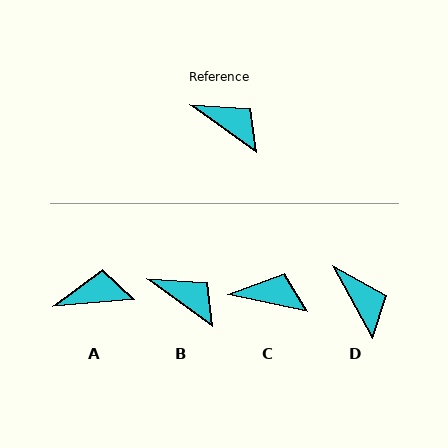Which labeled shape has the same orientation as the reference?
B.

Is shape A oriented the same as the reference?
No, it is off by about 40 degrees.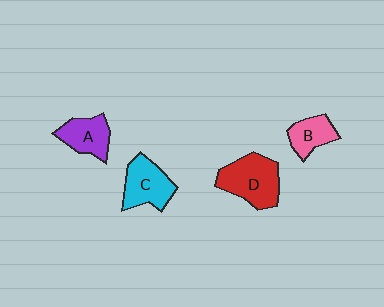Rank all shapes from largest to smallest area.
From largest to smallest: D (red), C (cyan), A (purple), B (pink).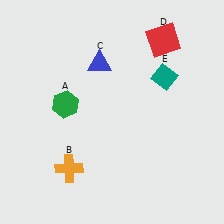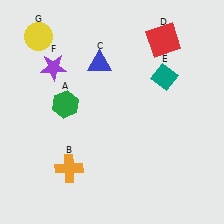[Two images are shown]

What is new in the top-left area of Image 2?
A yellow circle (G) was added in the top-left area of Image 2.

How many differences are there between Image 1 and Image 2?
There are 2 differences between the two images.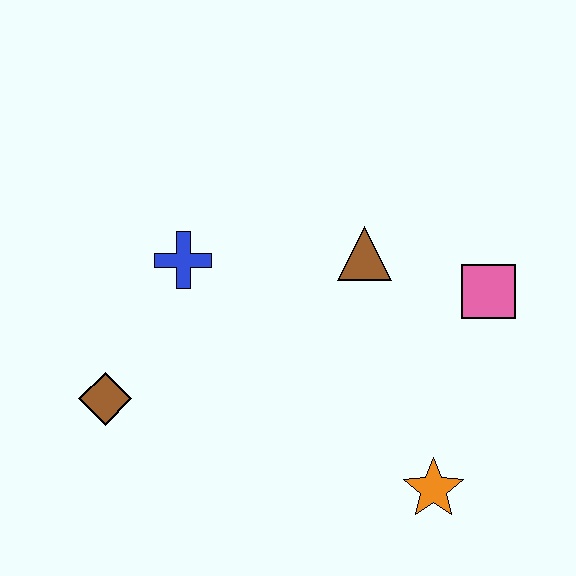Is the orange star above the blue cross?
No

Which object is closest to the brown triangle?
The pink square is closest to the brown triangle.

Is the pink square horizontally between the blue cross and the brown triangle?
No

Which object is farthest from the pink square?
The brown diamond is farthest from the pink square.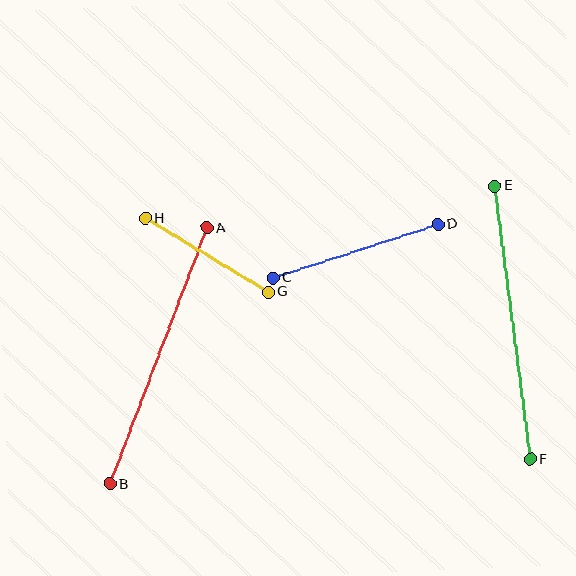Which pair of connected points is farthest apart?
Points E and F are farthest apart.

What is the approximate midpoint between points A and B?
The midpoint is at approximately (158, 356) pixels.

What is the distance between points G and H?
The distance is approximately 144 pixels.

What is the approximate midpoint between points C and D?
The midpoint is at approximately (355, 251) pixels.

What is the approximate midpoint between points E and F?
The midpoint is at approximately (513, 323) pixels.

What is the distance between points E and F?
The distance is approximately 275 pixels.